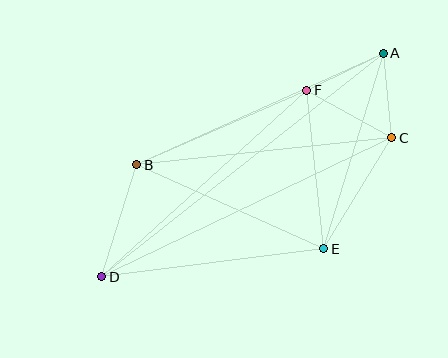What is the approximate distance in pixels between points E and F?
The distance between E and F is approximately 159 pixels.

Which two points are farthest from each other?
Points A and D are farthest from each other.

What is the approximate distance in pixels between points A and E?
The distance between A and E is approximately 204 pixels.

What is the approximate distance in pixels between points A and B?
The distance between A and B is approximately 271 pixels.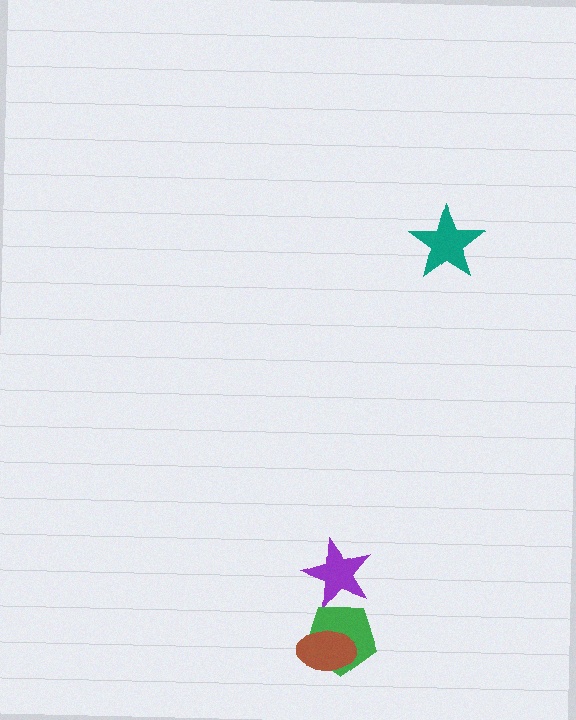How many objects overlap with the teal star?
0 objects overlap with the teal star.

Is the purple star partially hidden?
Yes, it is partially covered by another shape.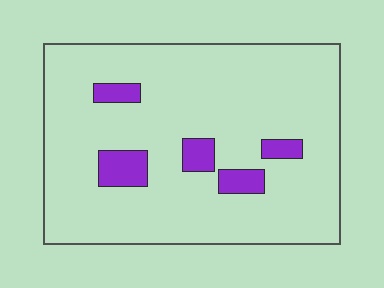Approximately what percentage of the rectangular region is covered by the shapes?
Approximately 10%.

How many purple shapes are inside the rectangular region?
5.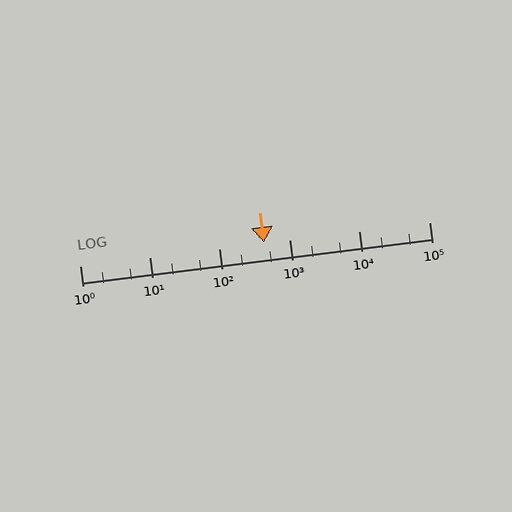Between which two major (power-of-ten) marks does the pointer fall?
The pointer is between 100 and 1000.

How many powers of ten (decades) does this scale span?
The scale spans 5 decades, from 1 to 100000.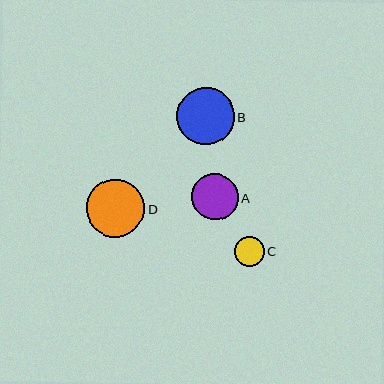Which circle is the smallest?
Circle C is the smallest with a size of approximately 30 pixels.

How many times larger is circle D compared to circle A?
Circle D is approximately 1.2 times the size of circle A.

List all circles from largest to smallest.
From largest to smallest: B, D, A, C.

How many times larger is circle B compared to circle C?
Circle B is approximately 1.9 times the size of circle C.